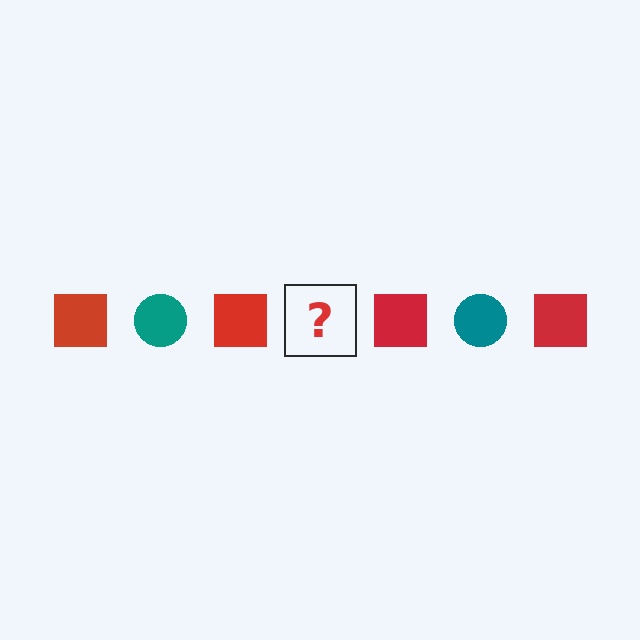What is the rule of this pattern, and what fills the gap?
The rule is that the pattern alternates between red square and teal circle. The gap should be filled with a teal circle.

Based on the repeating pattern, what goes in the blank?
The blank should be a teal circle.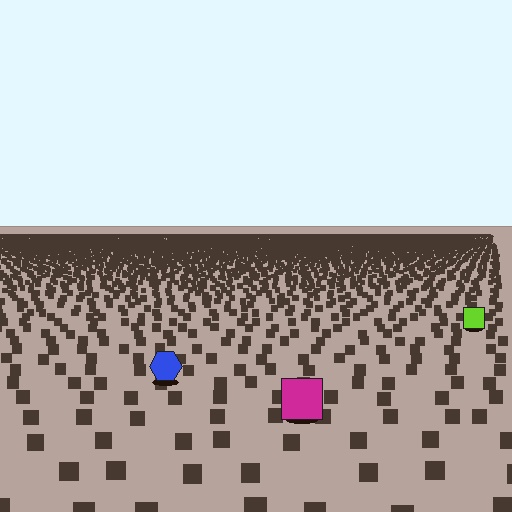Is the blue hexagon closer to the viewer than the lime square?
Yes. The blue hexagon is closer — you can tell from the texture gradient: the ground texture is coarser near it.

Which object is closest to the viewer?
The magenta square is closest. The texture marks near it are larger and more spread out.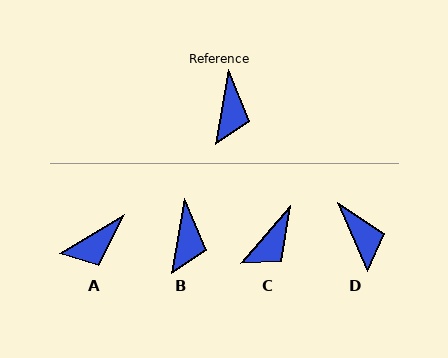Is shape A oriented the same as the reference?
No, it is off by about 50 degrees.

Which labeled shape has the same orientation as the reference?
B.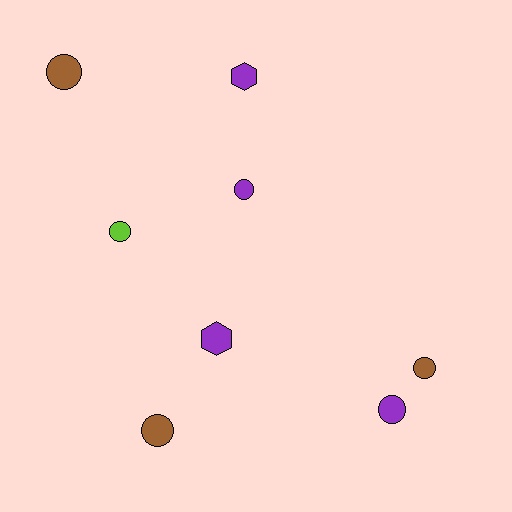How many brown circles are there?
There are 3 brown circles.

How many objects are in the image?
There are 8 objects.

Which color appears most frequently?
Purple, with 4 objects.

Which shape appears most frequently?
Circle, with 6 objects.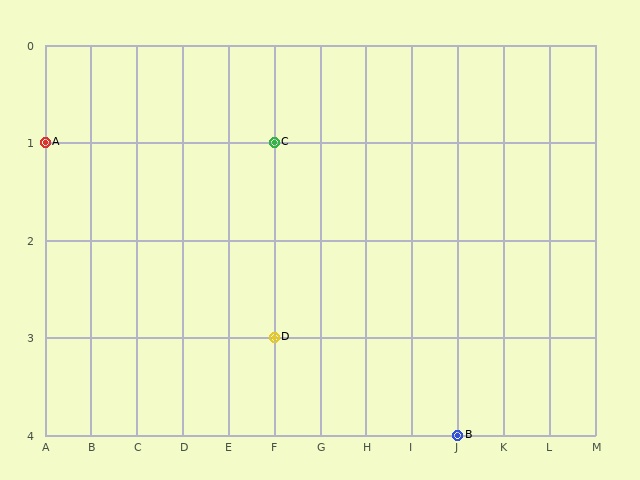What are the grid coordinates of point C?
Point C is at grid coordinates (F, 1).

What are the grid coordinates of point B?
Point B is at grid coordinates (J, 4).